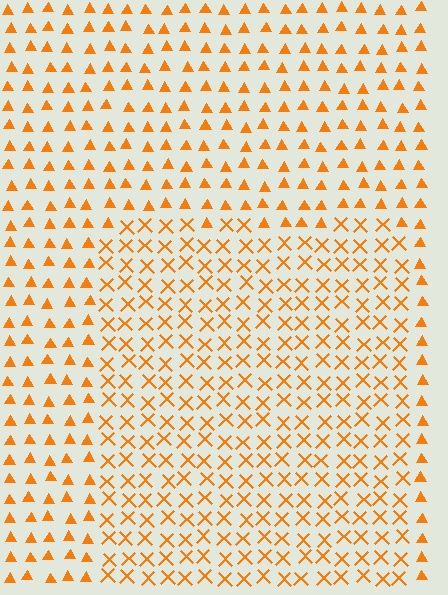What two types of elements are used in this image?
The image uses X marks inside the rectangle region and triangles outside it.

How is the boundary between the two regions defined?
The boundary is defined by a change in element shape: X marks inside vs. triangles outside. All elements share the same color and spacing.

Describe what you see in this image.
The image is filled with small orange elements arranged in a uniform grid. A rectangle-shaped region contains X marks, while the surrounding area contains triangles. The boundary is defined purely by the change in element shape.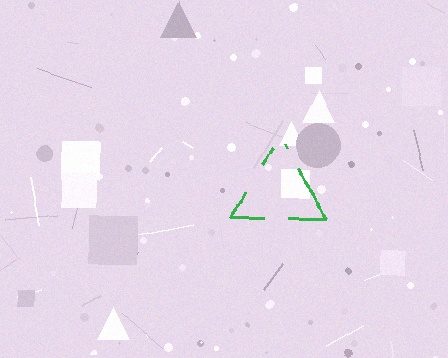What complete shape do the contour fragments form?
The contour fragments form a triangle.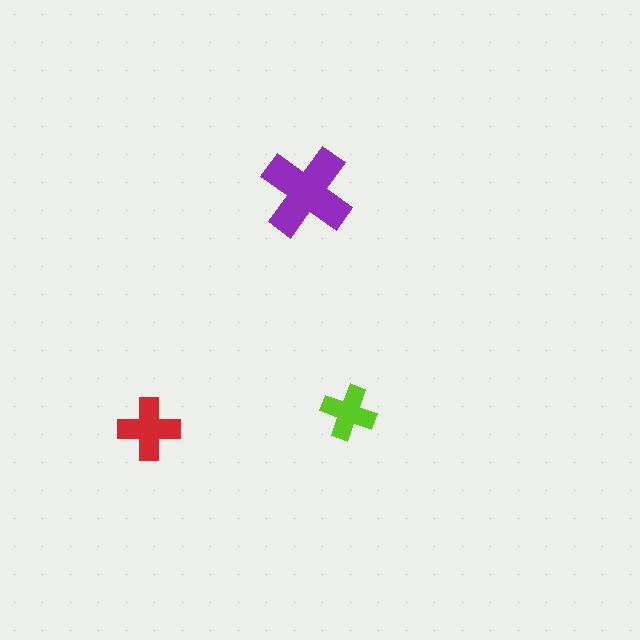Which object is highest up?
The purple cross is topmost.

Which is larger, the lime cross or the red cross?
The red one.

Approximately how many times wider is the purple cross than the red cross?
About 1.5 times wider.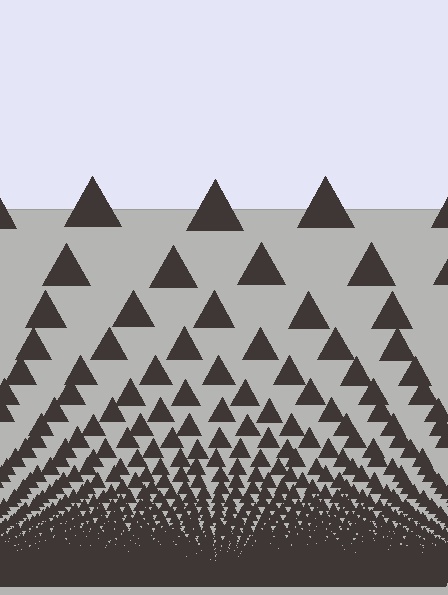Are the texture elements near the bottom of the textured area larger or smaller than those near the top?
Smaller. The gradient is inverted — elements near the bottom are smaller and denser.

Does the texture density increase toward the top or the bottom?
Density increases toward the bottom.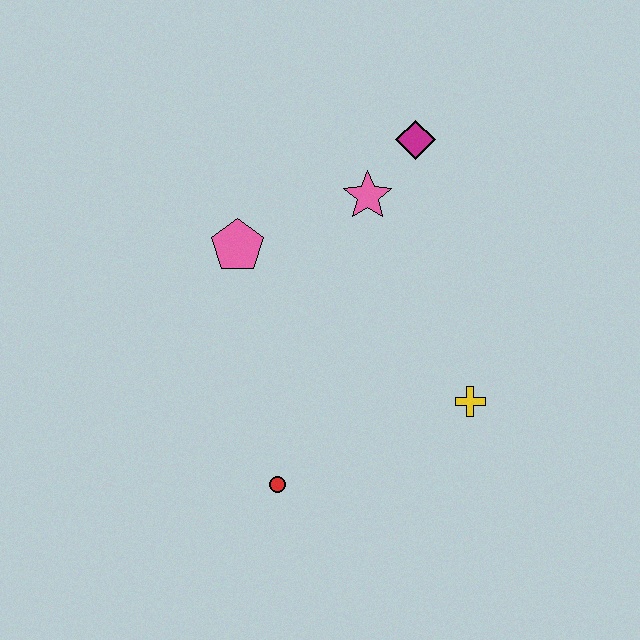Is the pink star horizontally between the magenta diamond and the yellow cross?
No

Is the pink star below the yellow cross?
No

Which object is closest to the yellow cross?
The red circle is closest to the yellow cross.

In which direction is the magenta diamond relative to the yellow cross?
The magenta diamond is above the yellow cross.